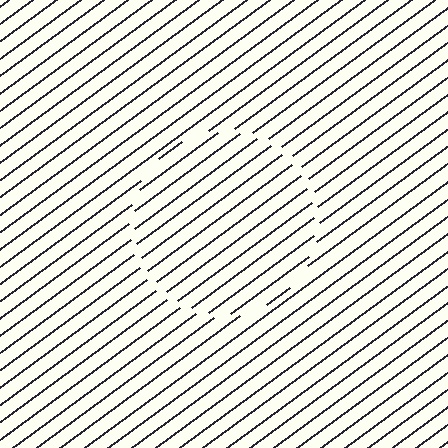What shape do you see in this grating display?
An illusory circle. The interior of the shape contains the same grating, shifted by half a period — the contour is defined by the phase discontinuity where line-ends from the inner and outer gratings abut.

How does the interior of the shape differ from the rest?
The interior of the shape contains the same grating, shifted by half a period — the contour is defined by the phase discontinuity where line-ends from the inner and outer gratings abut.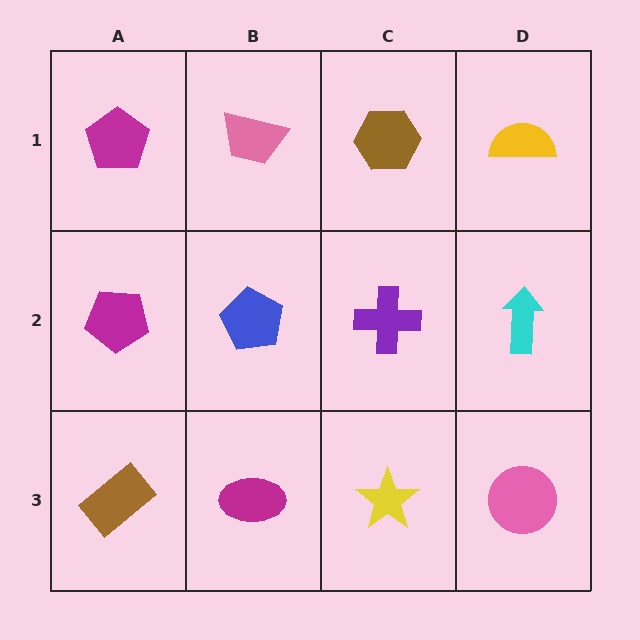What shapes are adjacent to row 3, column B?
A blue pentagon (row 2, column B), a brown rectangle (row 3, column A), a yellow star (row 3, column C).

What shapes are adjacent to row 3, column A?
A magenta pentagon (row 2, column A), a magenta ellipse (row 3, column B).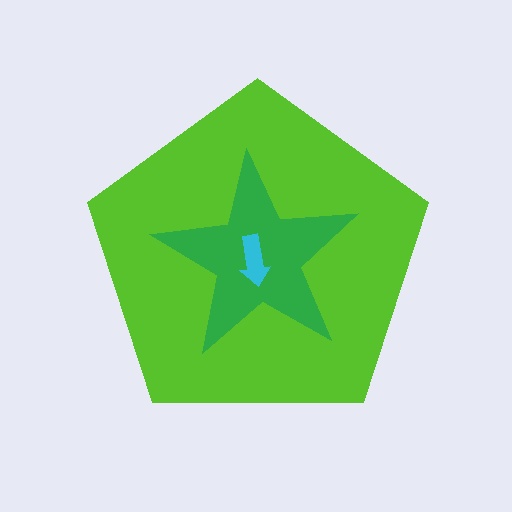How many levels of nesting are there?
3.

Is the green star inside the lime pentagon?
Yes.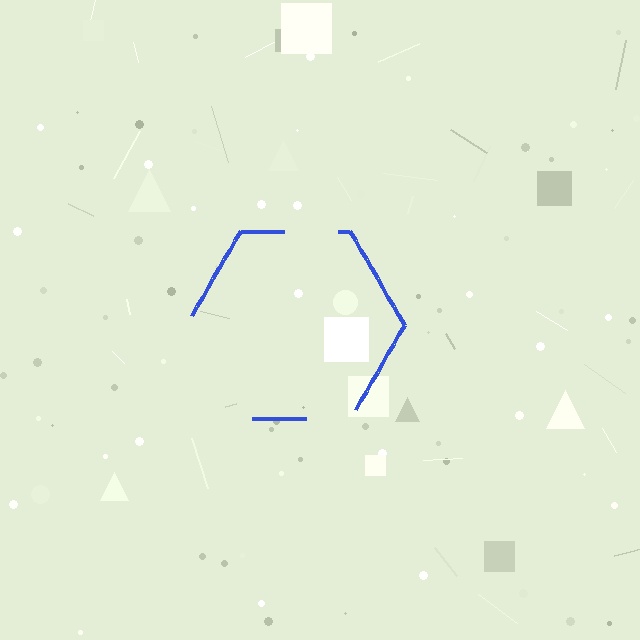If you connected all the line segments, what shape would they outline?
They would outline a hexagon.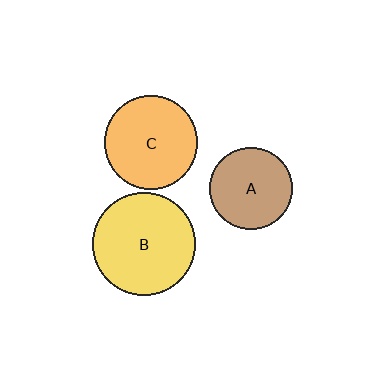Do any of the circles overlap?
No, none of the circles overlap.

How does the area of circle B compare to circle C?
Approximately 1.2 times.